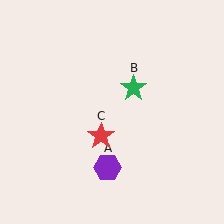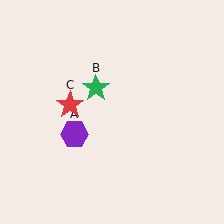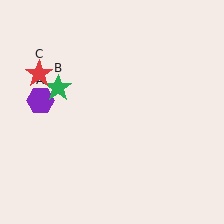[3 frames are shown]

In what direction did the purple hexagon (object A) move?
The purple hexagon (object A) moved up and to the left.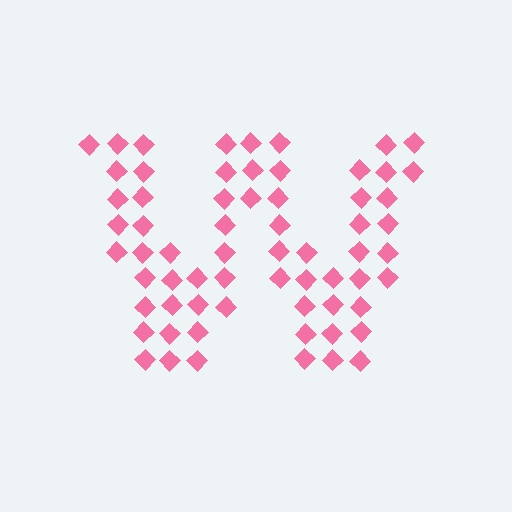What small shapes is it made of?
It is made of small diamonds.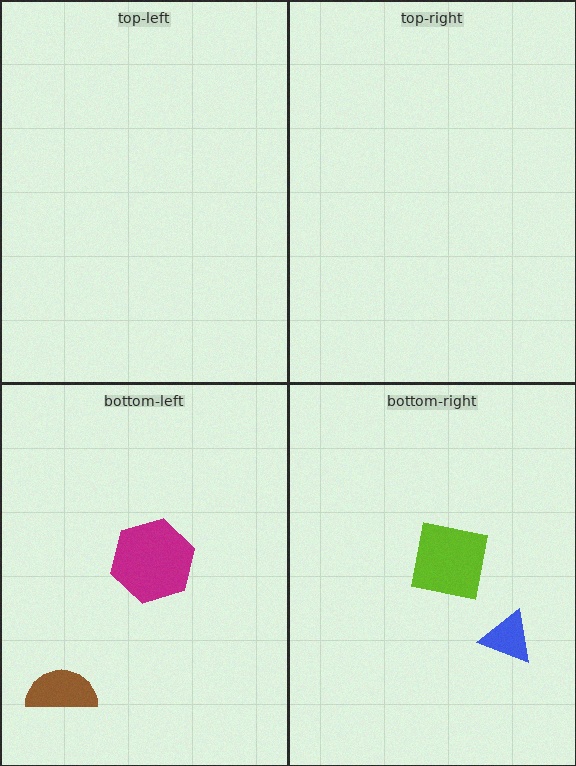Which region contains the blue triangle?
The bottom-right region.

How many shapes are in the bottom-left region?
2.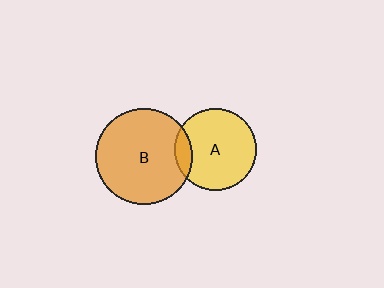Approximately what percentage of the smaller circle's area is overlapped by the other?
Approximately 10%.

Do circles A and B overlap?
Yes.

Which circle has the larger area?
Circle B (orange).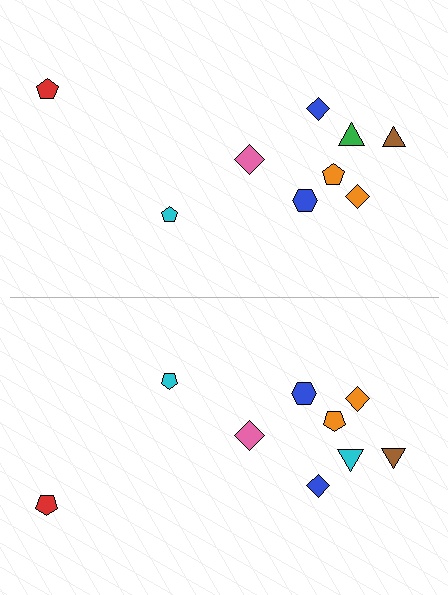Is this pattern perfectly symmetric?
No, the pattern is not perfectly symmetric. The cyan triangle on the bottom side breaks the symmetry — its mirror counterpart is green.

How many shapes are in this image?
There are 18 shapes in this image.